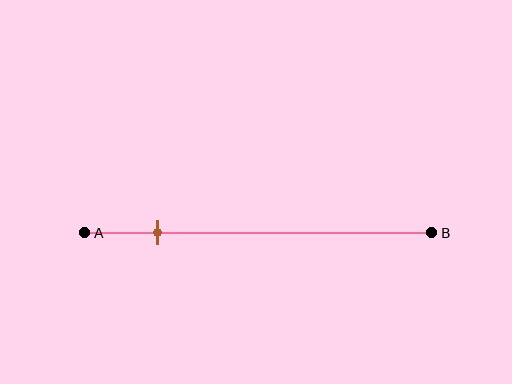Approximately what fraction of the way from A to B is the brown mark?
The brown mark is approximately 20% of the way from A to B.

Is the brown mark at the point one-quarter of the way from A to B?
No, the mark is at about 20% from A, not at the 25% one-quarter point.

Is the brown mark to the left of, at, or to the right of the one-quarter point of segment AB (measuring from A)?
The brown mark is to the left of the one-quarter point of segment AB.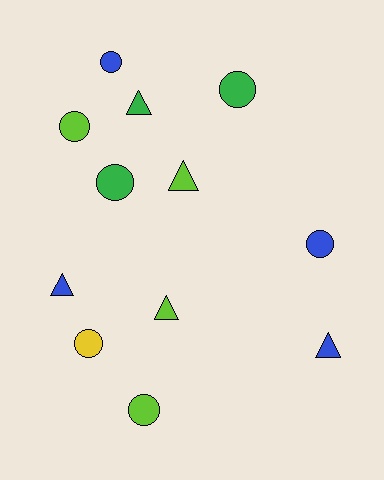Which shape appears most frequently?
Circle, with 7 objects.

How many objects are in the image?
There are 12 objects.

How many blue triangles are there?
There are 2 blue triangles.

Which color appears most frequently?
Lime, with 4 objects.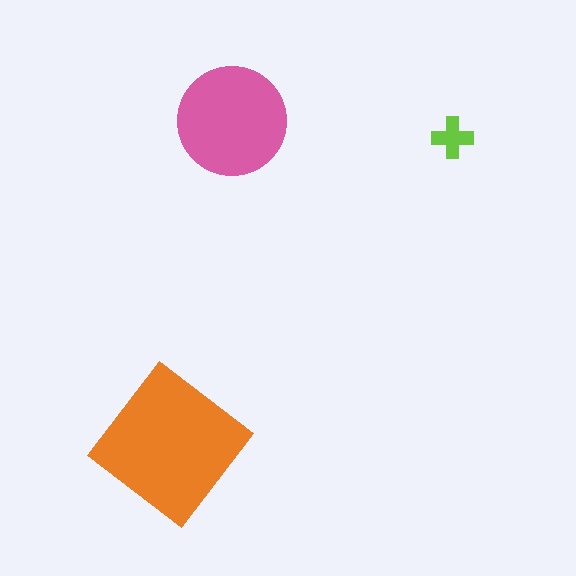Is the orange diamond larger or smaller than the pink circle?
Larger.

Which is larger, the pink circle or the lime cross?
The pink circle.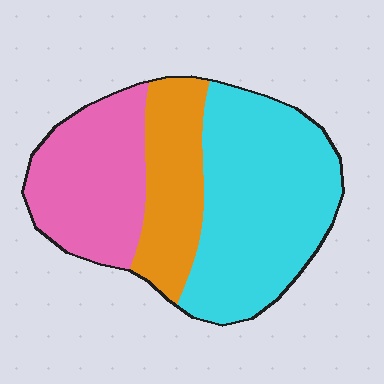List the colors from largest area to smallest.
From largest to smallest: cyan, pink, orange.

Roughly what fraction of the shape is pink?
Pink covers about 30% of the shape.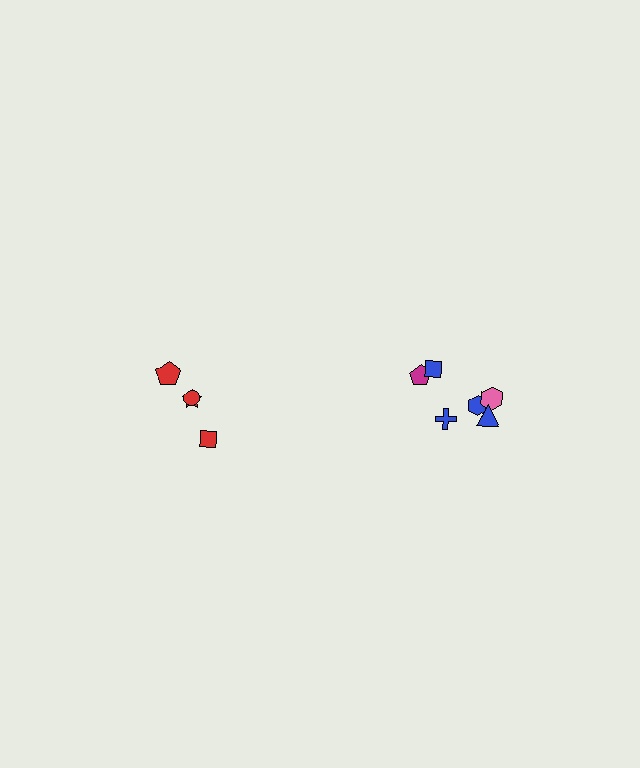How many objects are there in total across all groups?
There are 10 objects.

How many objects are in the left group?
There are 4 objects.